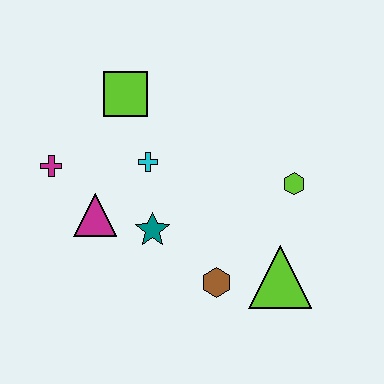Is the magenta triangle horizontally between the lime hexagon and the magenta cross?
Yes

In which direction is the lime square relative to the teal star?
The lime square is above the teal star.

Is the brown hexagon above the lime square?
No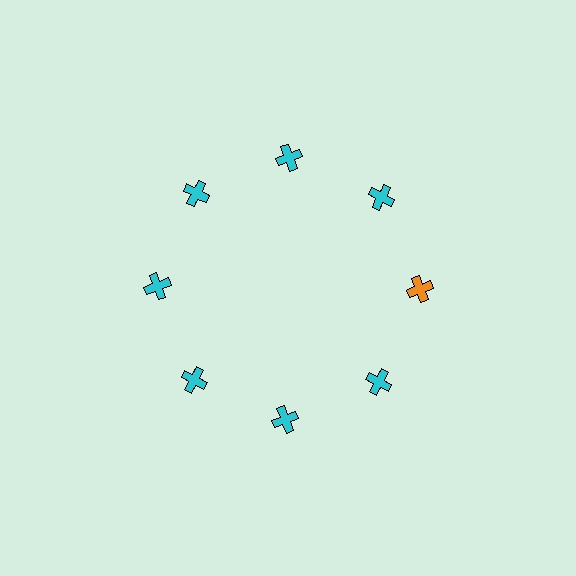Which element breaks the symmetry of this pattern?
The orange cross at roughly the 3 o'clock position breaks the symmetry. All other shapes are cyan crosses.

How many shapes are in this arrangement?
There are 8 shapes arranged in a ring pattern.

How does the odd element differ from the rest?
It has a different color: orange instead of cyan.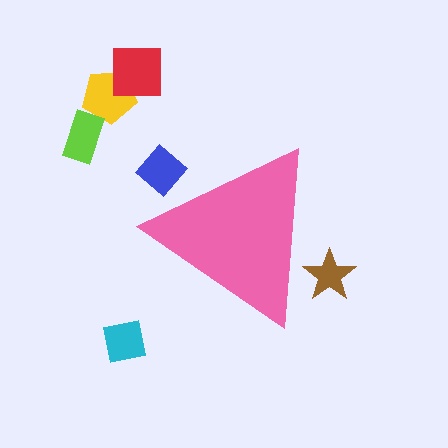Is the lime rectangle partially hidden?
No, the lime rectangle is fully visible.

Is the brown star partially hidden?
Yes, the brown star is partially hidden behind the pink triangle.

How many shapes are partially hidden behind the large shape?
2 shapes are partially hidden.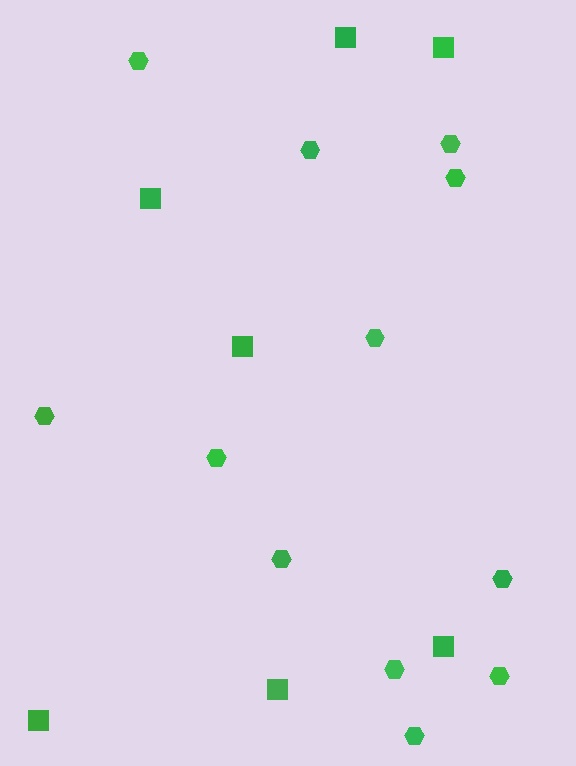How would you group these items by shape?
There are 2 groups: one group of hexagons (12) and one group of squares (7).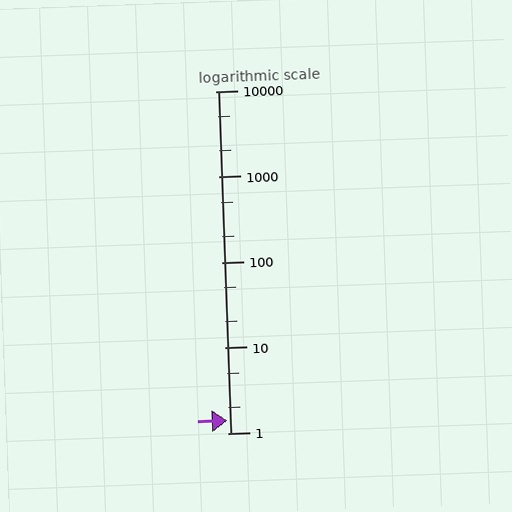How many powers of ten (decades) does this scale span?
The scale spans 4 decades, from 1 to 10000.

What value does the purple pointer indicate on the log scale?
The pointer indicates approximately 1.4.